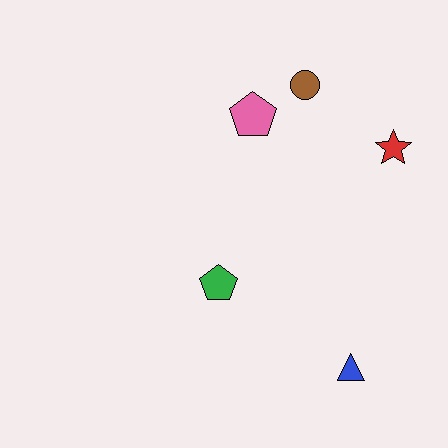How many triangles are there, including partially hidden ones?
There is 1 triangle.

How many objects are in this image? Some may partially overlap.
There are 5 objects.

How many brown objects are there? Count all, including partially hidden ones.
There is 1 brown object.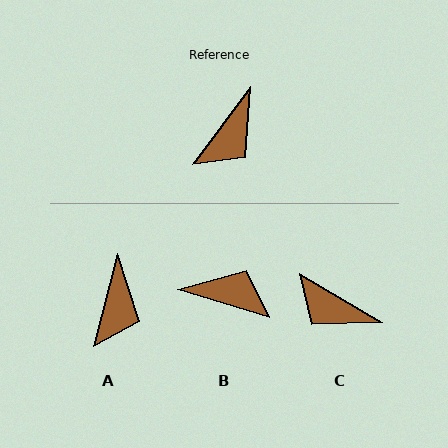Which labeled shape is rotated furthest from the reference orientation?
B, about 109 degrees away.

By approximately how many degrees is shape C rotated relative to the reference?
Approximately 84 degrees clockwise.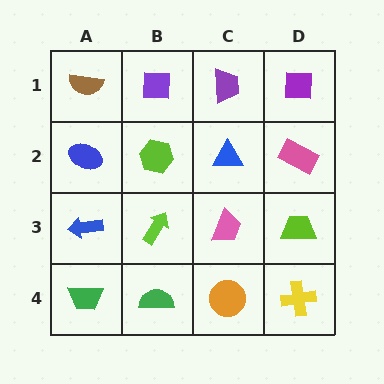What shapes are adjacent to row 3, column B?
A lime hexagon (row 2, column B), a green semicircle (row 4, column B), a blue arrow (row 3, column A), a pink trapezoid (row 3, column C).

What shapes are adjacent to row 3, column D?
A pink rectangle (row 2, column D), a yellow cross (row 4, column D), a pink trapezoid (row 3, column C).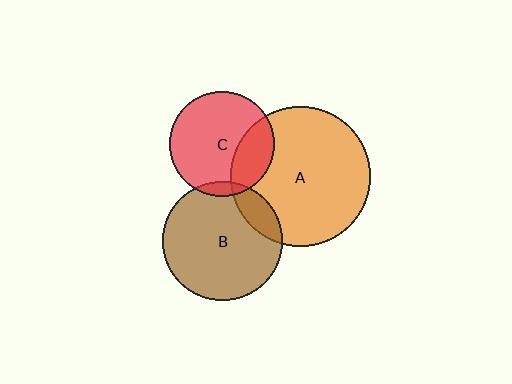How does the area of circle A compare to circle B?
Approximately 1.4 times.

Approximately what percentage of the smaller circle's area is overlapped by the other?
Approximately 25%.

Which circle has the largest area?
Circle A (orange).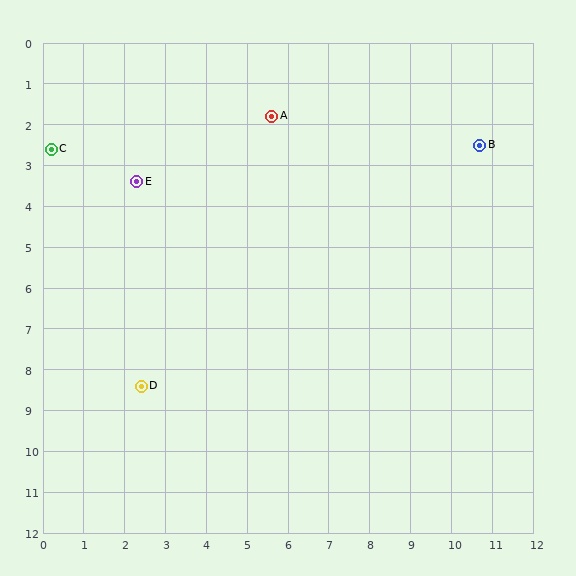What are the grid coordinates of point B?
Point B is at approximately (10.7, 2.5).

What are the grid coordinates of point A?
Point A is at approximately (5.6, 1.8).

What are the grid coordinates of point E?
Point E is at approximately (2.3, 3.4).